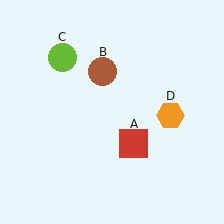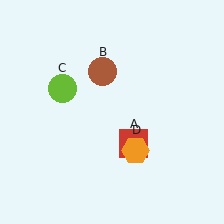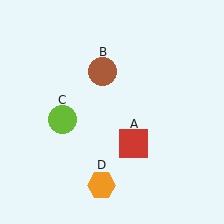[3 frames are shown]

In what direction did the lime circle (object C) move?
The lime circle (object C) moved down.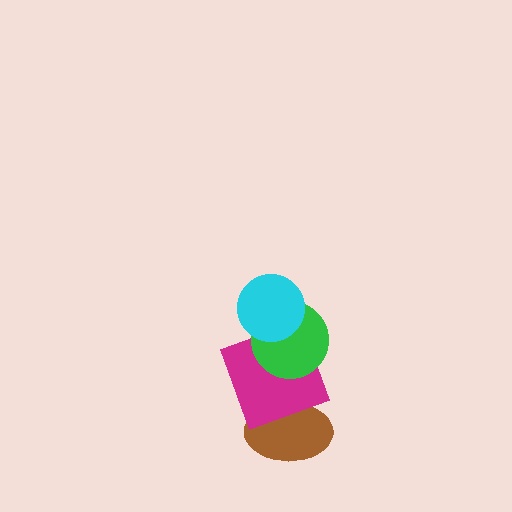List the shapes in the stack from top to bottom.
From top to bottom: the cyan circle, the green circle, the magenta square, the brown ellipse.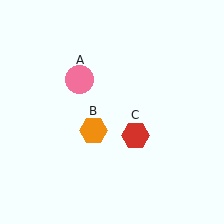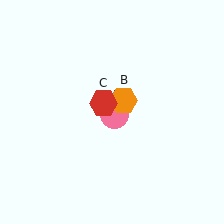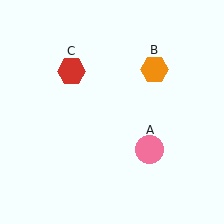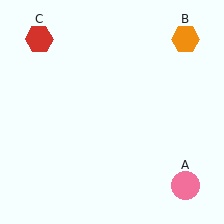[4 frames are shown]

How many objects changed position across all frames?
3 objects changed position: pink circle (object A), orange hexagon (object B), red hexagon (object C).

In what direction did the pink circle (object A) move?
The pink circle (object A) moved down and to the right.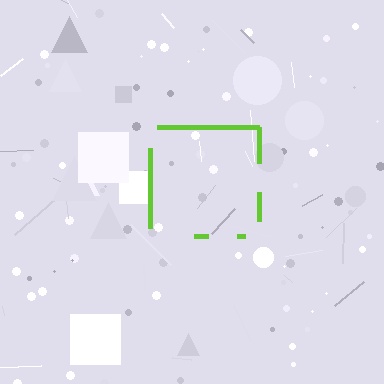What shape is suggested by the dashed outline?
The dashed outline suggests a square.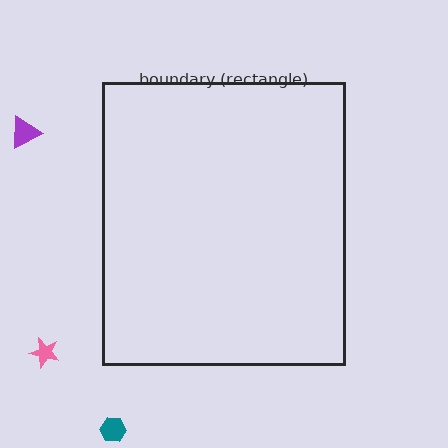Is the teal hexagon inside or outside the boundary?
Outside.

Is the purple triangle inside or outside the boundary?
Outside.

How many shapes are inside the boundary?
0 inside, 3 outside.